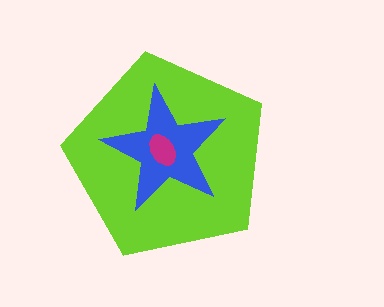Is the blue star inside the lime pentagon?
Yes.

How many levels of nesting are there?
3.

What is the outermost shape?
The lime pentagon.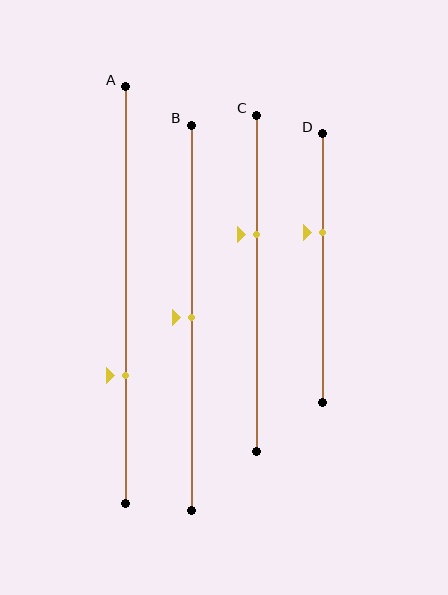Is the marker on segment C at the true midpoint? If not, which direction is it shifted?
No, the marker on segment C is shifted upward by about 14% of the segment length.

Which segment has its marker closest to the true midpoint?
Segment B has its marker closest to the true midpoint.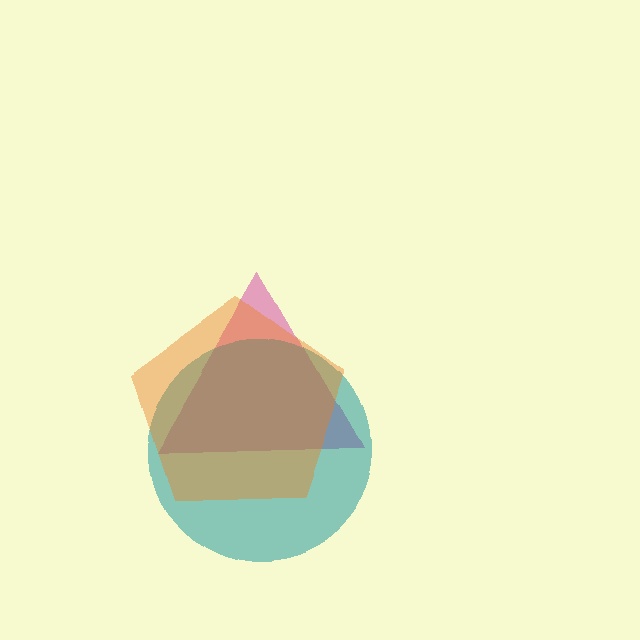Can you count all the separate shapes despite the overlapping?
Yes, there are 3 separate shapes.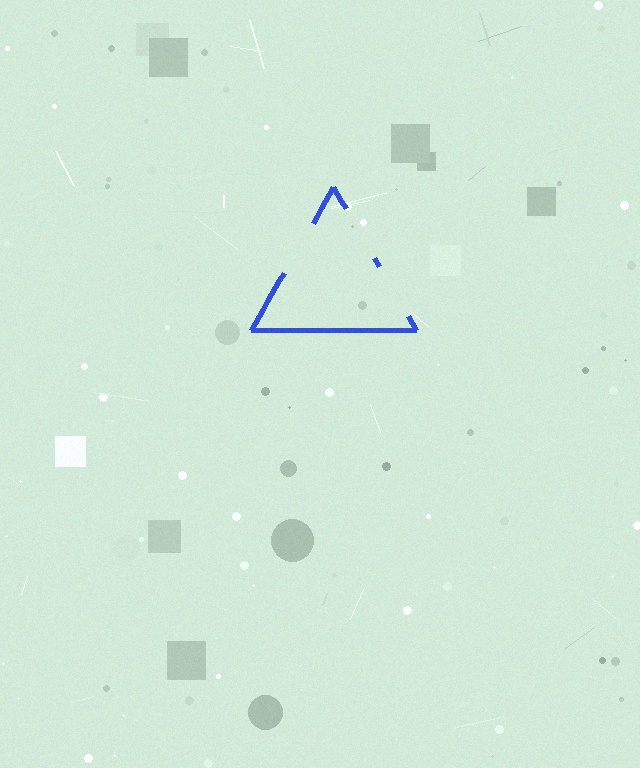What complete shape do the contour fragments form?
The contour fragments form a triangle.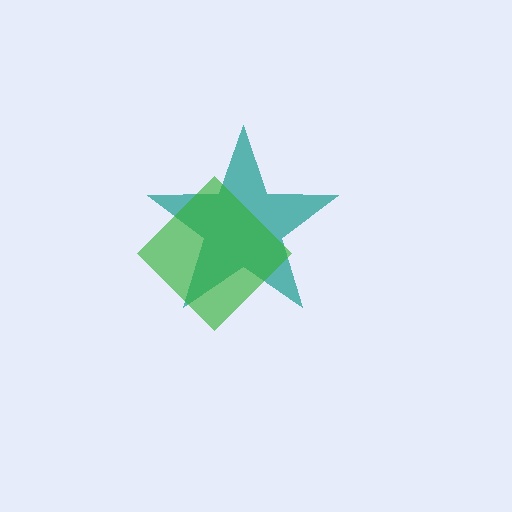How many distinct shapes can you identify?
There are 2 distinct shapes: a teal star, a green diamond.